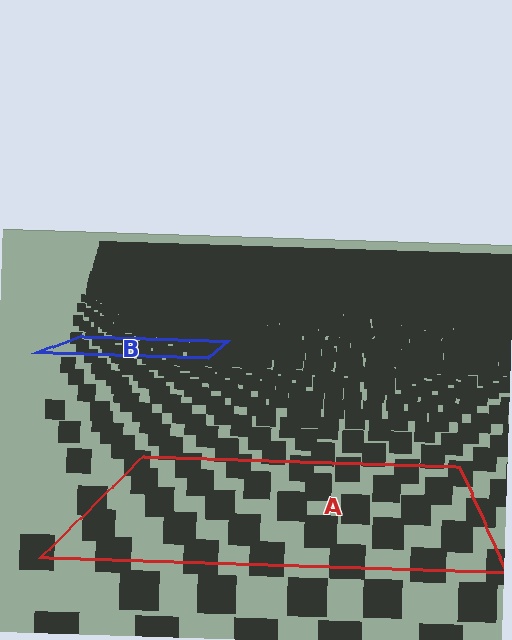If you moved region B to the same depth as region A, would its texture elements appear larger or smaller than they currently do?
They would appear larger. At a closer depth, the same texture elements are projected at a bigger on-screen size.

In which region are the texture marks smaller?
The texture marks are smaller in region B, because it is farther away.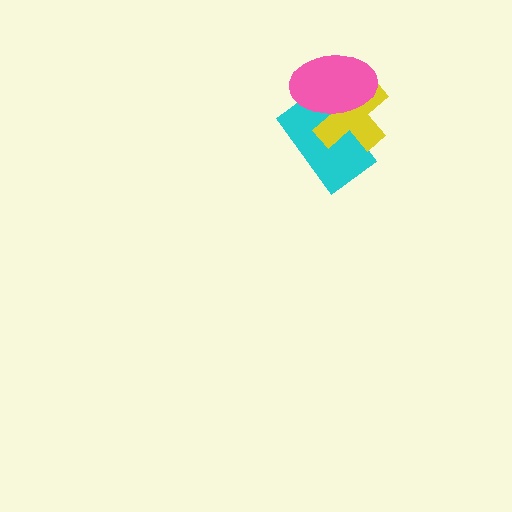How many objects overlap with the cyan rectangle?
2 objects overlap with the cyan rectangle.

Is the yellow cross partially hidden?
Yes, it is partially covered by another shape.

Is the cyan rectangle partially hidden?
Yes, it is partially covered by another shape.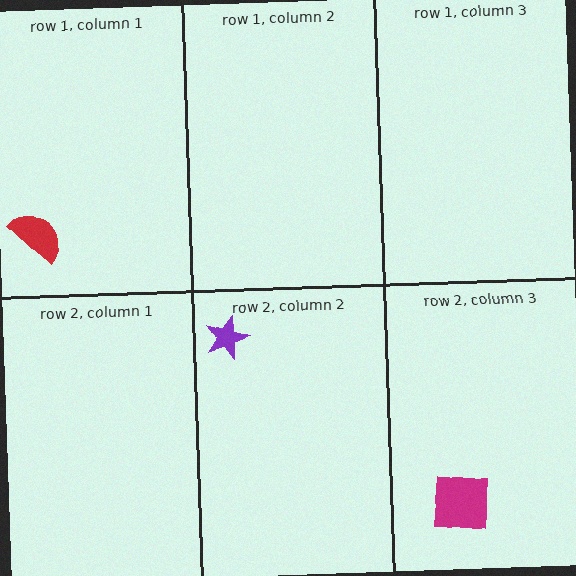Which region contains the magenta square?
The row 2, column 3 region.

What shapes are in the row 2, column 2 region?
The purple star.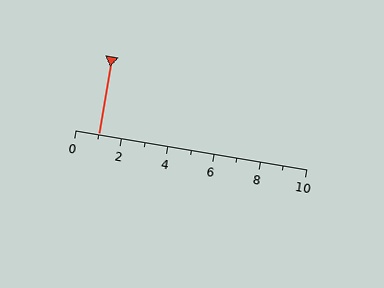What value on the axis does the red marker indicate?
The marker indicates approximately 1.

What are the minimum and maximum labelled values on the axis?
The axis runs from 0 to 10.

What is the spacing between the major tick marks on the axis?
The major ticks are spaced 2 apart.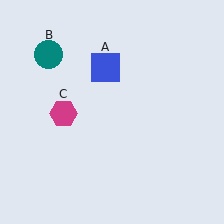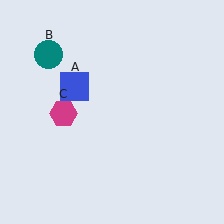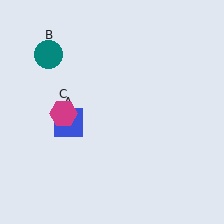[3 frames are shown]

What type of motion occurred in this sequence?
The blue square (object A) rotated counterclockwise around the center of the scene.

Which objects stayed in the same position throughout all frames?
Teal circle (object B) and magenta hexagon (object C) remained stationary.